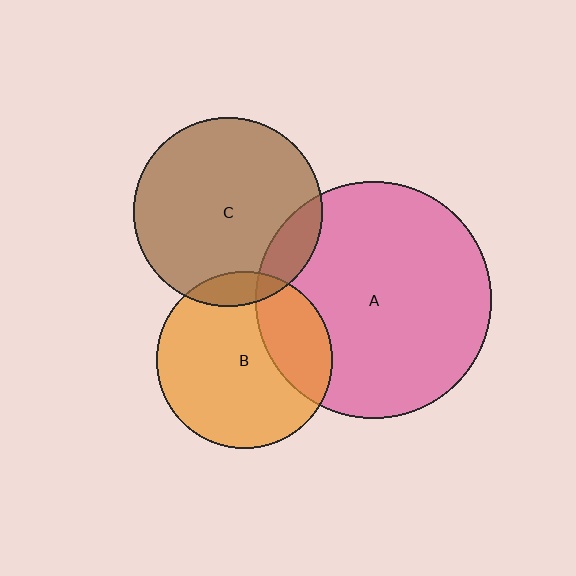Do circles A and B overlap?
Yes.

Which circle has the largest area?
Circle A (pink).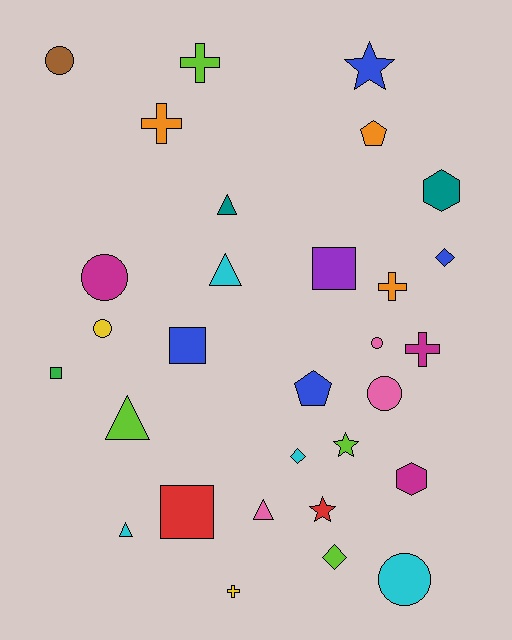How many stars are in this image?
There are 3 stars.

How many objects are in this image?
There are 30 objects.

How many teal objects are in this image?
There are 2 teal objects.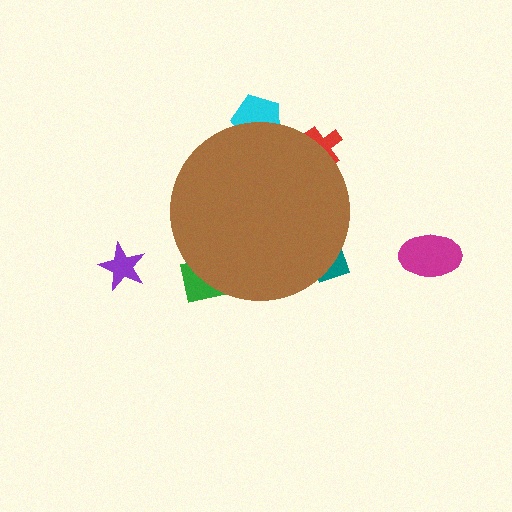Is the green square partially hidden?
Yes, the green square is partially hidden behind the brown circle.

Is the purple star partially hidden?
No, the purple star is fully visible.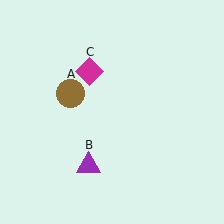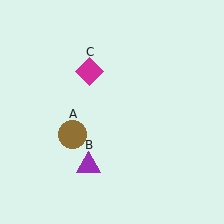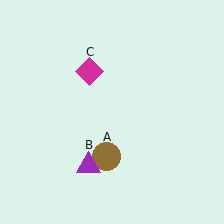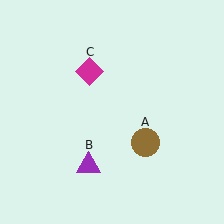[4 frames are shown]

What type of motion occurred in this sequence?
The brown circle (object A) rotated counterclockwise around the center of the scene.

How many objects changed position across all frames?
1 object changed position: brown circle (object A).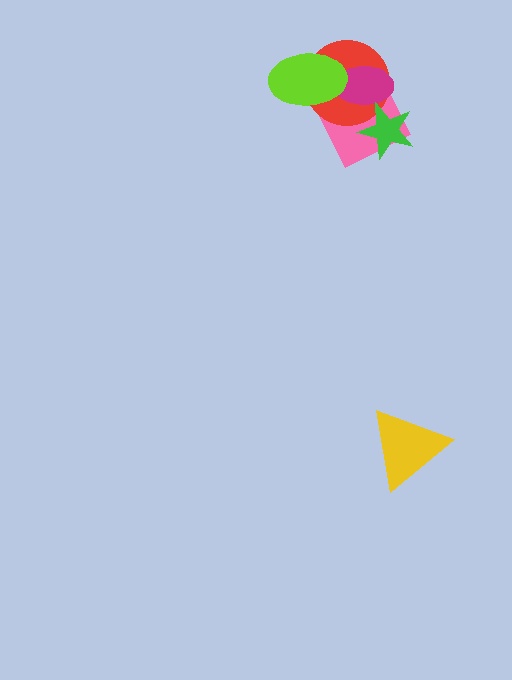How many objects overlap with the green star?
3 objects overlap with the green star.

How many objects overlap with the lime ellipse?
3 objects overlap with the lime ellipse.